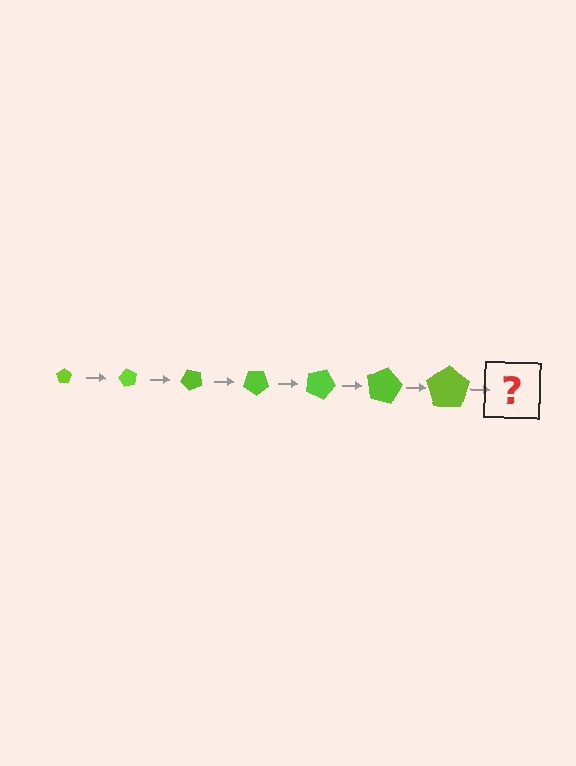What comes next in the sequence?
The next element should be a pentagon, larger than the previous one and rotated 420 degrees from the start.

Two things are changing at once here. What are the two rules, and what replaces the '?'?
The two rules are that the pentagon grows larger each step and it rotates 60 degrees each step. The '?' should be a pentagon, larger than the previous one and rotated 420 degrees from the start.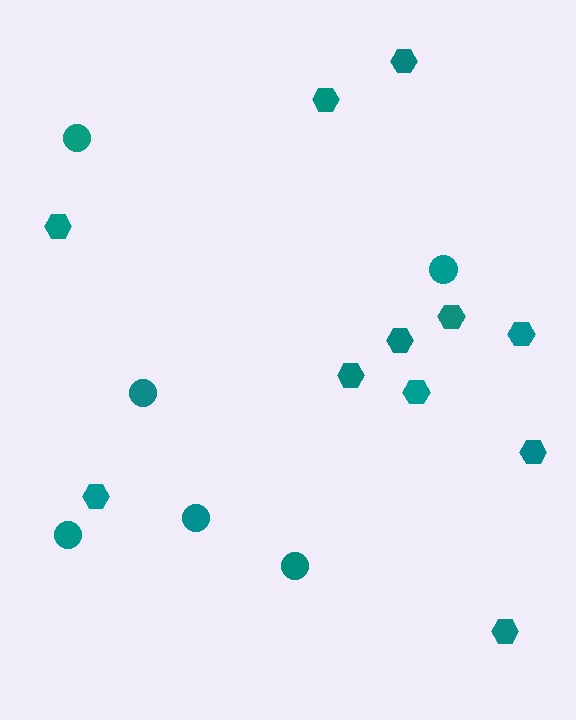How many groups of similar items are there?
There are 2 groups: one group of hexagons (11) and one group of circles (6).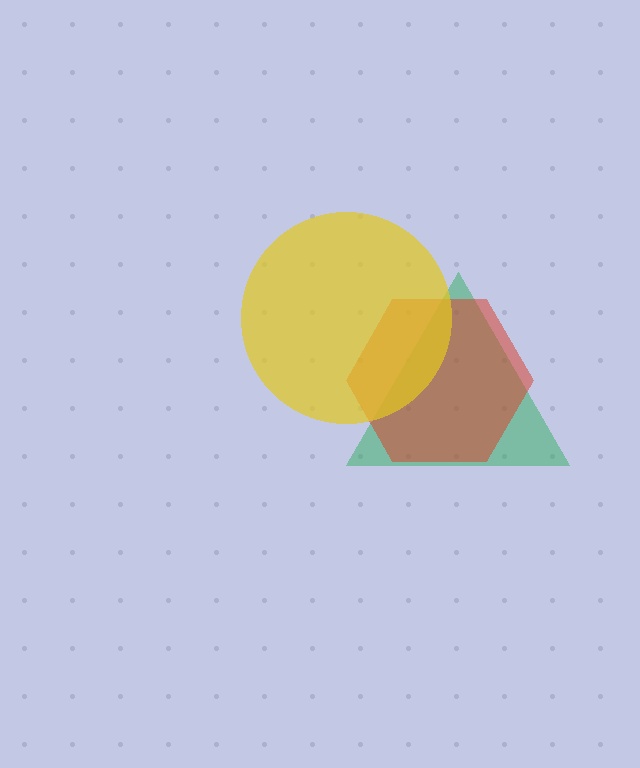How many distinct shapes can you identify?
There are 3 distinct shapes: a green triangle, a red hexagon, a yellow circle.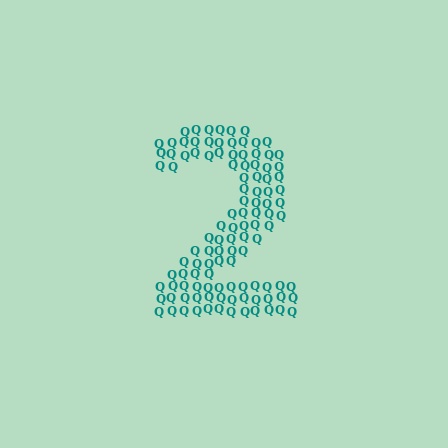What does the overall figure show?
The overall figure shows the digit 2.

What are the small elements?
The small elements are letter Q's.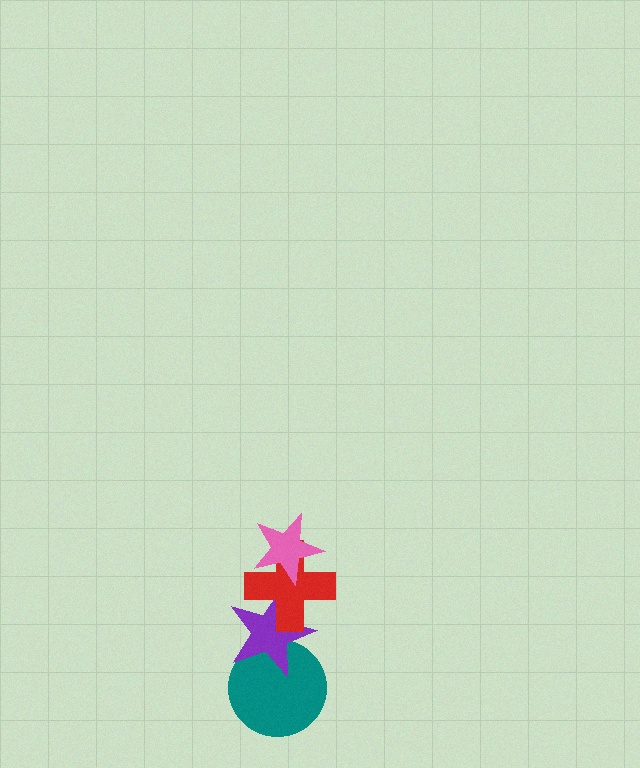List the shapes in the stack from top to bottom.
From top to bottom: the pink star, the red cross, the purple star, the teal circle.